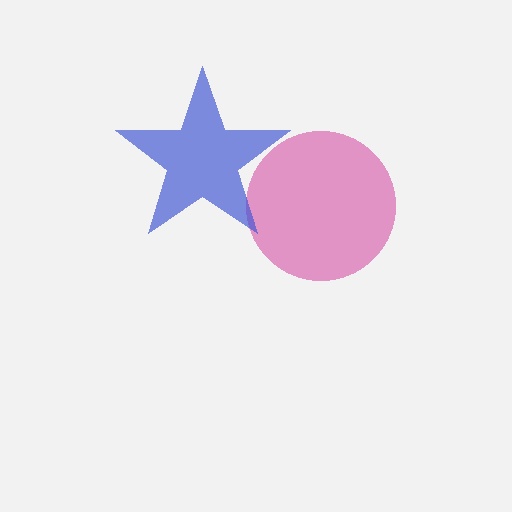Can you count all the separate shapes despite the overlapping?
Yes, there are 2 separate shapes.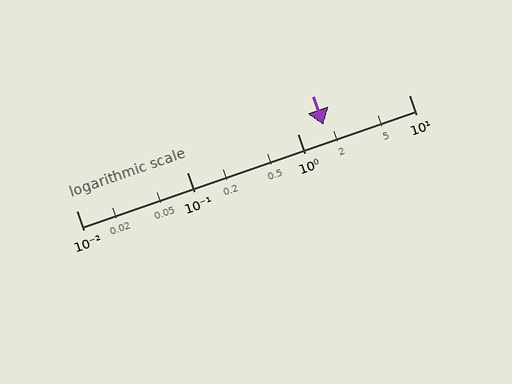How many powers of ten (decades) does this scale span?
The scale spans 3 decades, from 0.01 to 10.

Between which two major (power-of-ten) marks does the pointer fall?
The pointer is between 1 and 10.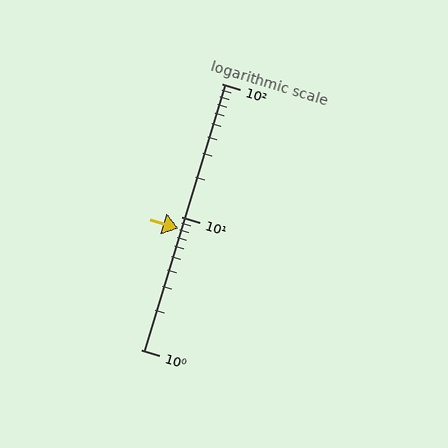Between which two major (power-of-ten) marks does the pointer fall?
The pointer is between 1 and 10.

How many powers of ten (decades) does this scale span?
The scale spans 2 decades, from 1 to 100.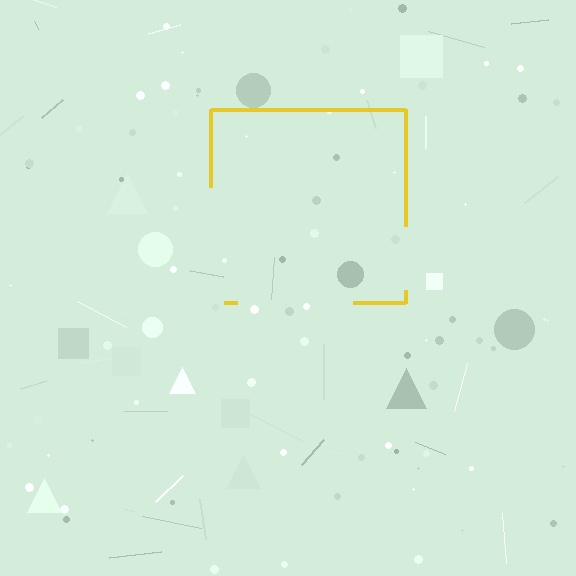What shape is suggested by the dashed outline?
The dashed outline suggests a square.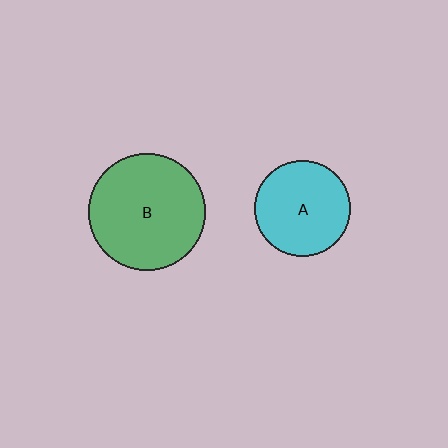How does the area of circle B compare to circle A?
Approximately 1.5 times.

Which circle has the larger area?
Circle B (green).